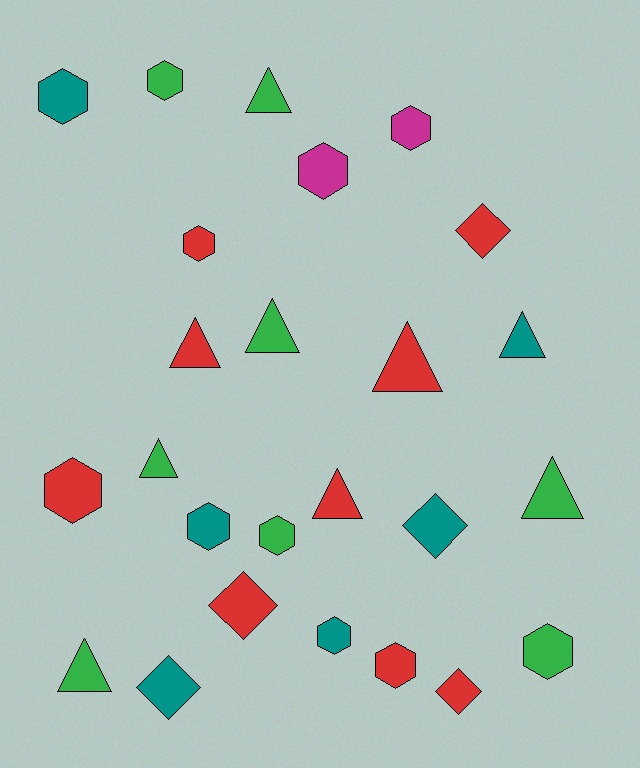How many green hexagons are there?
There are 3 green hexagons.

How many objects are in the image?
There are 25 objects.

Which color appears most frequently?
Red, with 9 objects.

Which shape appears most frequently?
Hexagon, with 11 objects.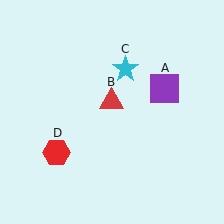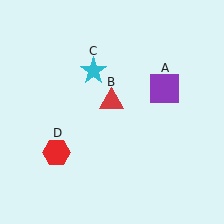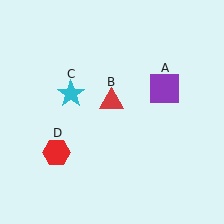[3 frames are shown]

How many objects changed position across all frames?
1 object changed position: cyan star (object C).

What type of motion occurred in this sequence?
The cyan star (object C) rotated counterclockwise around the center of the scene.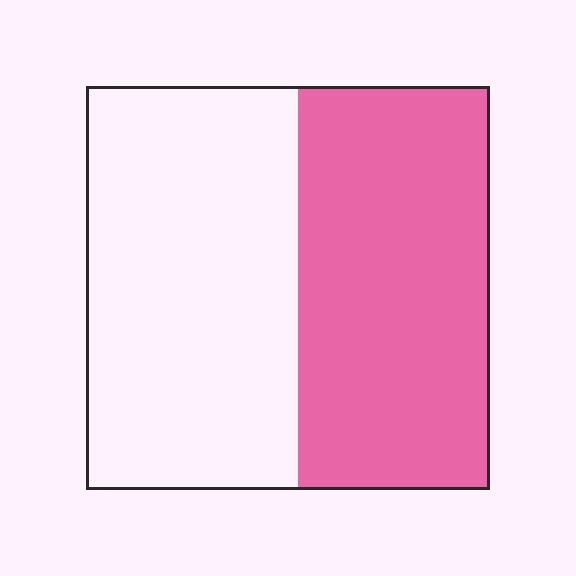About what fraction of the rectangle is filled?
About one half (1/2).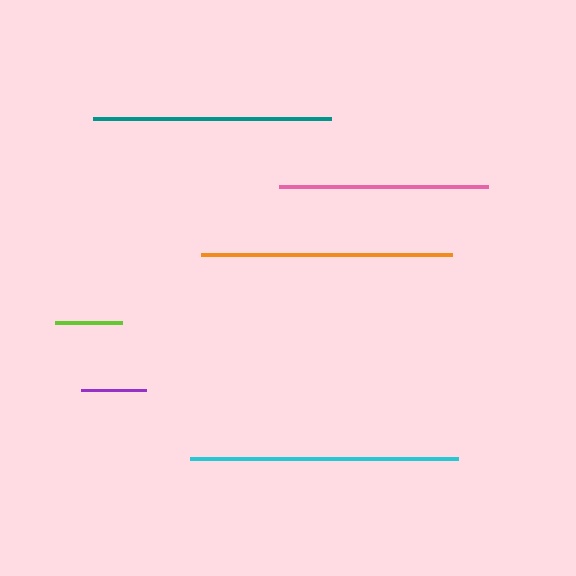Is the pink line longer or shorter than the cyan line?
The cyan line is longer than the pink line.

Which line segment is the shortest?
The purple line is the shortest at approximately 65 pixels.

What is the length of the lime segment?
The lime segment is approximately 67 pixels long.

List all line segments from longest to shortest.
From longest to shortest: cyan, orange, teal, pink, lime, purple.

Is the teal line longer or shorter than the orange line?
The orange line is longer than the teal line.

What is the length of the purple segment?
The purple segment is approximately 65 pixels long.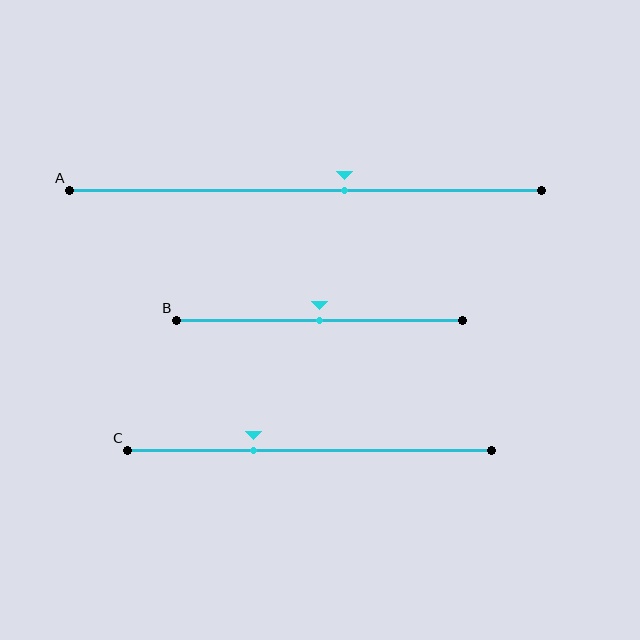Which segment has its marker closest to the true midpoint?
Segment B has its marker closest to the true midpoint.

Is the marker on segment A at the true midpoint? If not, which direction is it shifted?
No, the marker on segment A is shifted to the right by about 8% of the segment length.